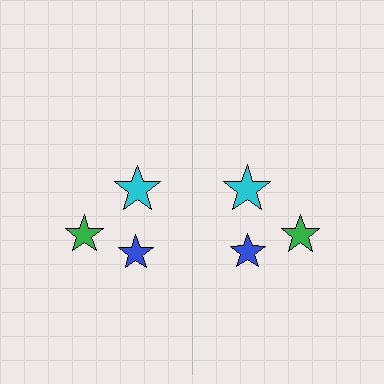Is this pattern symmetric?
Yes, this pattern has bilateral (reflection) symmetry.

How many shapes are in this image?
There are 6 shapes in this image.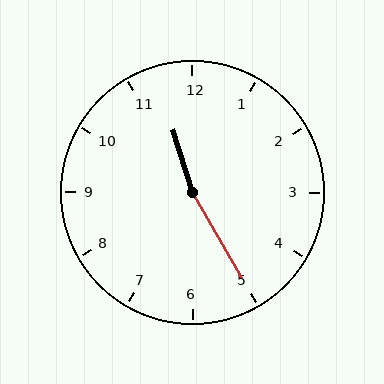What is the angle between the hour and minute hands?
Approximately 168 degrees.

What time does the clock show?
11:25.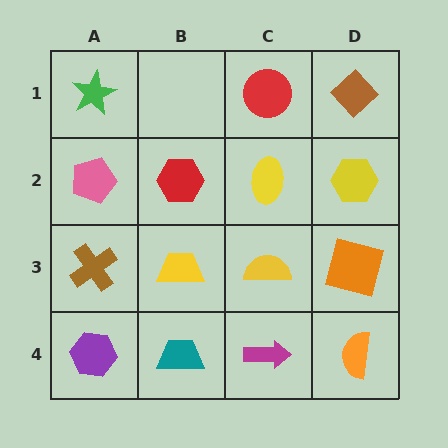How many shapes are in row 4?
4 shapes.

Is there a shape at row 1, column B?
No, that cell is empty.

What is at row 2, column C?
A yellow ellipse.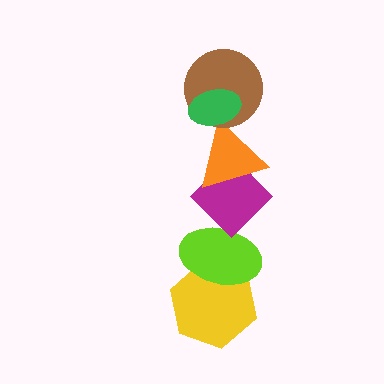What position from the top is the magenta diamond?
The magenta diamond is 4th from the top.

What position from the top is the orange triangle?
The orange triangle is 3rd from the top.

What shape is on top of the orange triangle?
The brown circle is on top of the orange triangle.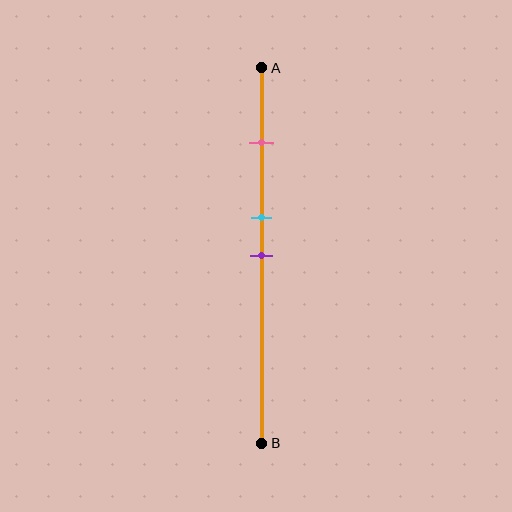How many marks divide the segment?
There are 3 marks dividing the segment.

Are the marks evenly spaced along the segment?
No, the marks are not evenly spaced.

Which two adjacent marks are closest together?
The cyan and purple marks are the closest adjacent pair.